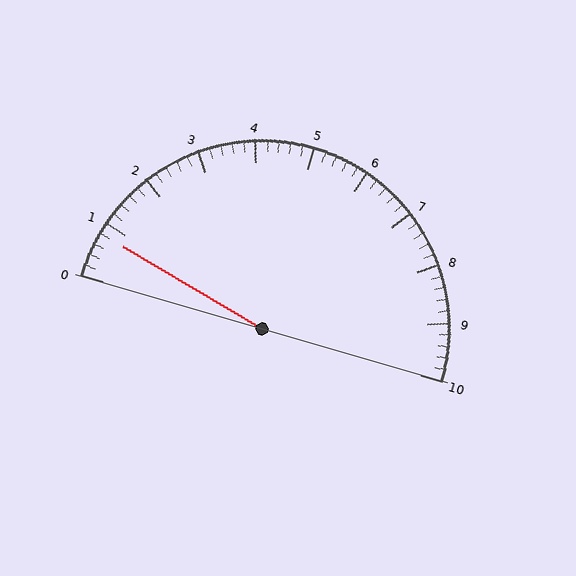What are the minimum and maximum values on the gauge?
The gauge ranges from 0 to 10.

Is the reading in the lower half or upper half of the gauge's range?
The reading is in the lower half of the range (0 to 10).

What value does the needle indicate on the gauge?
The needle indicates approximately 0.8.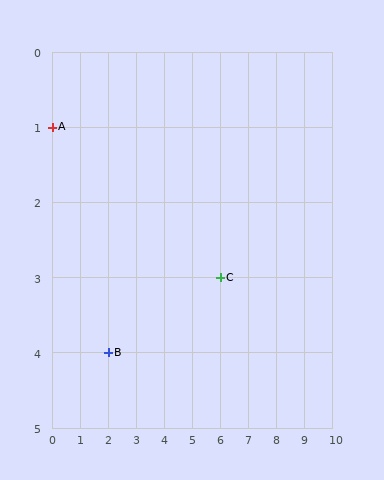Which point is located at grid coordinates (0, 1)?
Point A is at (0, 1).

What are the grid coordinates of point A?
Point A is at grid coordinates (0, 1).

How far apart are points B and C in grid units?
Points B and C are 4 columns and 1 row apart (about 4.1 grid units diagonally).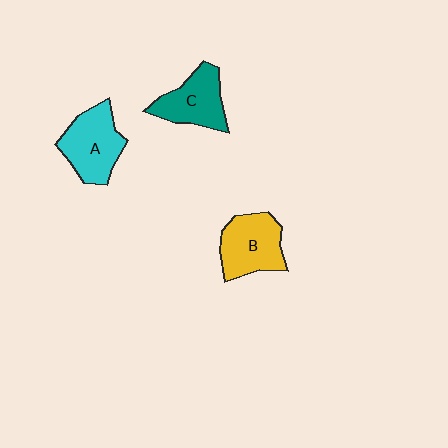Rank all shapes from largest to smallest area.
From largest to smallest: A (cyan), B (yellow), C (teal).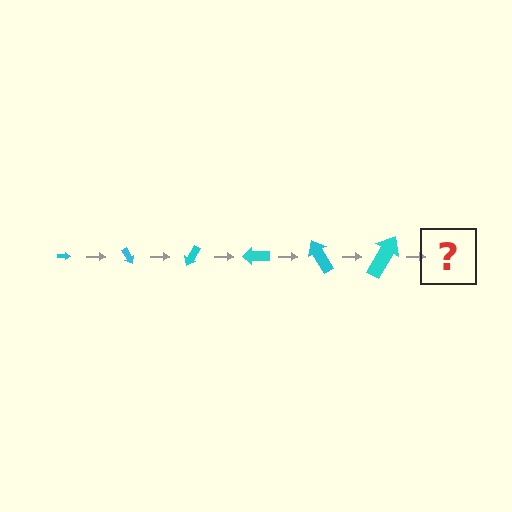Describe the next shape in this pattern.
It should be an arrow, larger than the previous one and rotated 360 degrees from the start.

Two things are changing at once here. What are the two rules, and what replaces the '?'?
The two rules are that the arrow grows larger each step and it rotates 60 degrees each step. The '?' should be an arrow, larger than the previous one and rotated 360 degrees from the start.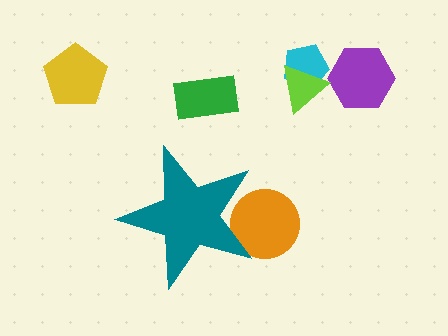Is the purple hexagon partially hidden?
No, the purple hexagon is fully visible.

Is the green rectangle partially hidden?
No, the green rectangle is fully visible.